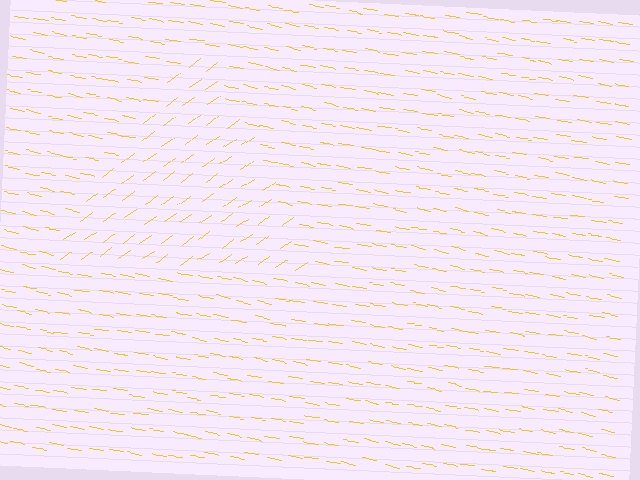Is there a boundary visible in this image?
Yes, there is a texture boundary formed by a change in line orientation.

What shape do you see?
I see a triangle.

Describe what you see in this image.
The image is filled with small yellow line segments. A triangle region in the image has lines oriented differently from the surrounding lines, creating a visible texture boundary.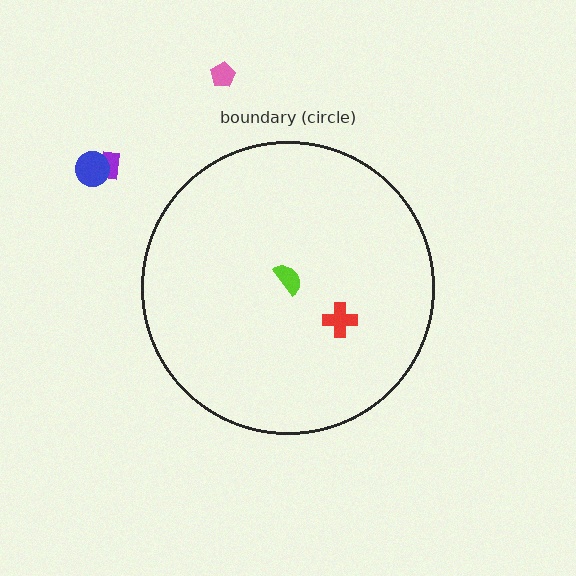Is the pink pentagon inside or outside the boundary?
Outside.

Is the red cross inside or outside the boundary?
Inside.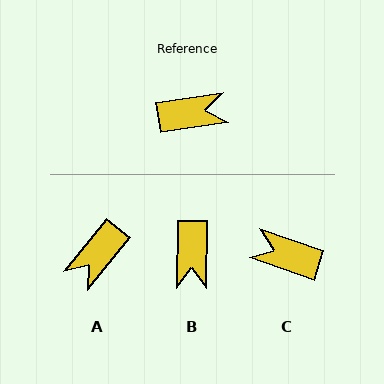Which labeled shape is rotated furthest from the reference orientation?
C, about 153 degrees away.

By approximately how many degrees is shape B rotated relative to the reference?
Approximately 99 degrees clockwise.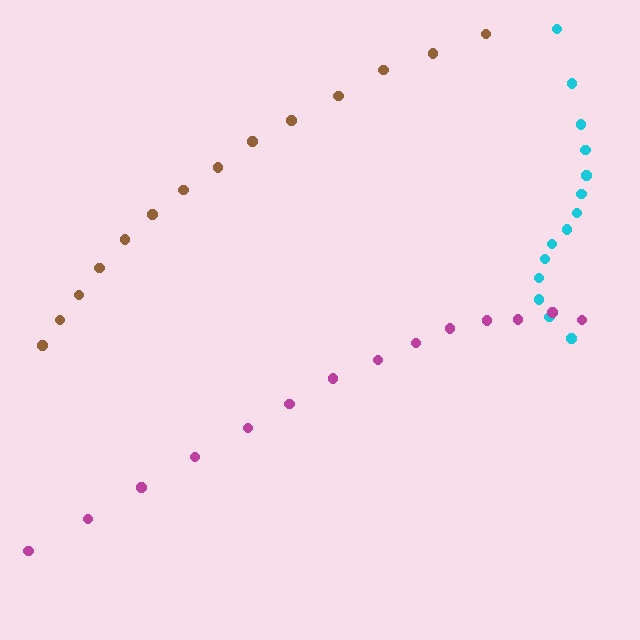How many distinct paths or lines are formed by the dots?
There are 3 distinct paths.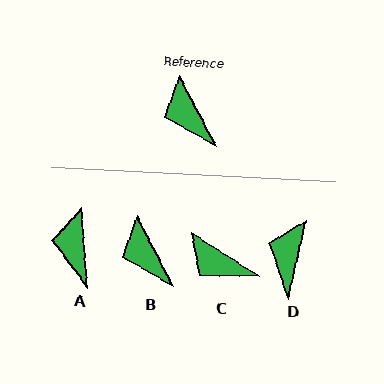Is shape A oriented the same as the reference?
No, it is off by about 23 degrees.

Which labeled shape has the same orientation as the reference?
B.